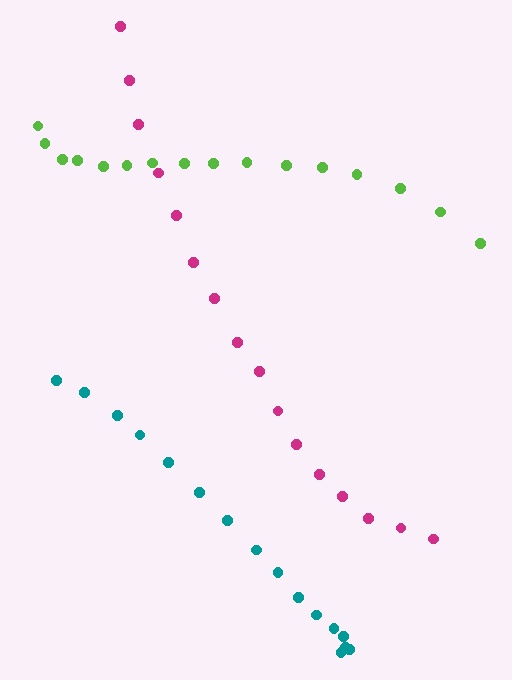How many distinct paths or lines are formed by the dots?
There are 3 distinct paths.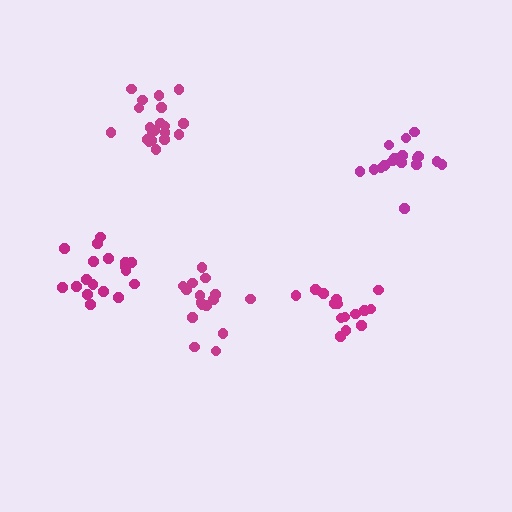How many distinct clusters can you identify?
There are 5 distinct clusters.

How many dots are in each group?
Group 1: 20 dots, Group 2: 15 dots, Group 3: 18 dots, Group 4: 17 dots, Group 5: 17 dots (87 total).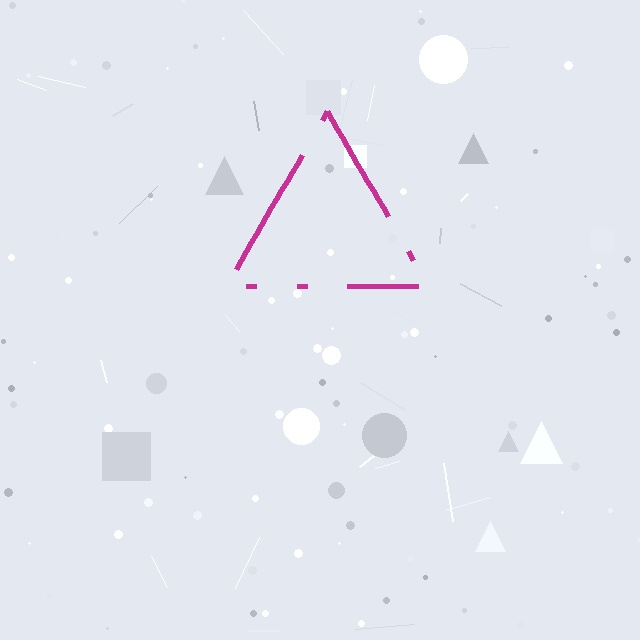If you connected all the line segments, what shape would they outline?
They would outline a triangle.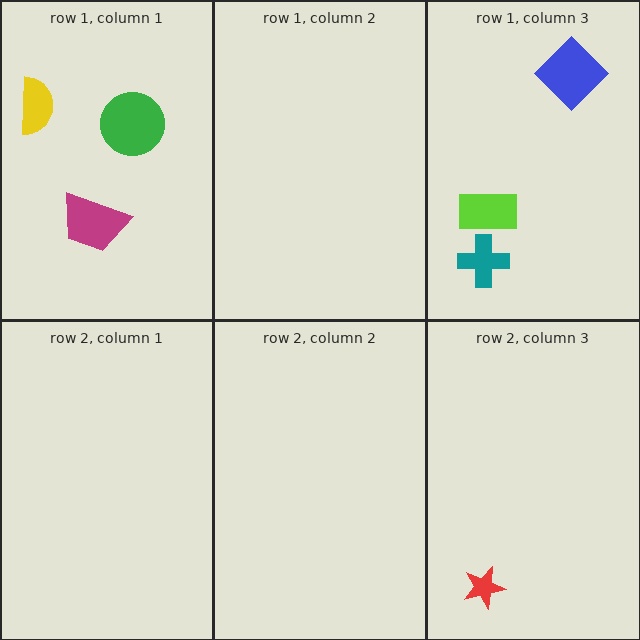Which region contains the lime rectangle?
The row 1, column 3 region.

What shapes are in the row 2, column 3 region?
The red star.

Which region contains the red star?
The row 2, column 3 region.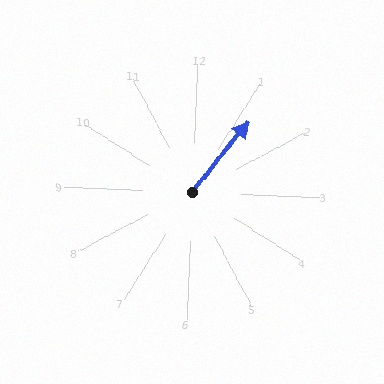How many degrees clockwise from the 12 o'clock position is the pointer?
Approximately 36 degrees.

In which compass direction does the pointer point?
Northeast.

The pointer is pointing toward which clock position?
Roughly 1 o'clock.